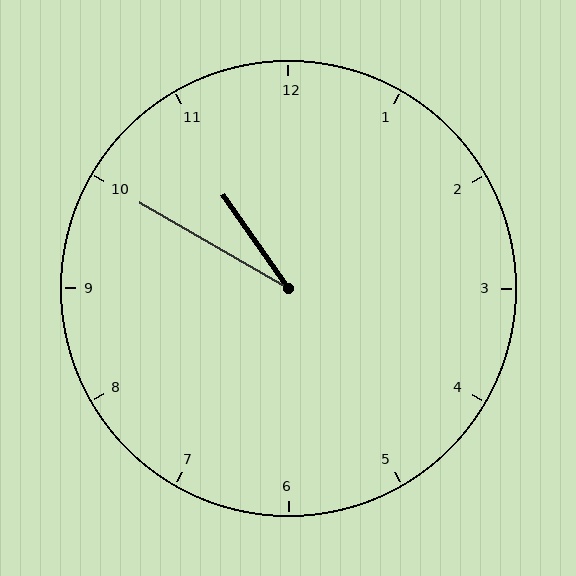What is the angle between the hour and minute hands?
Approximately 25 degrees.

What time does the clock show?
10:50.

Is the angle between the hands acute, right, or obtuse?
It is acute.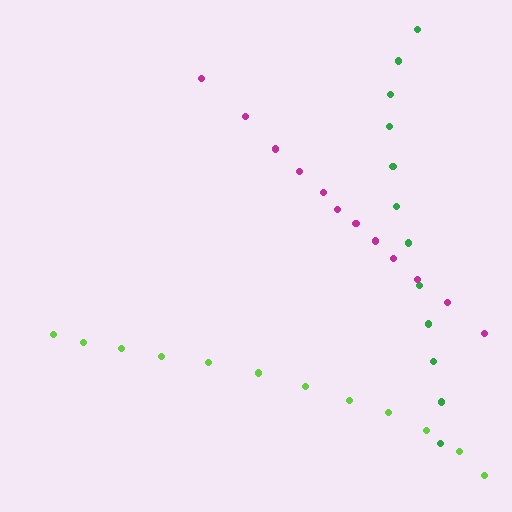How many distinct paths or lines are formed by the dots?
There are 3 distinct paths.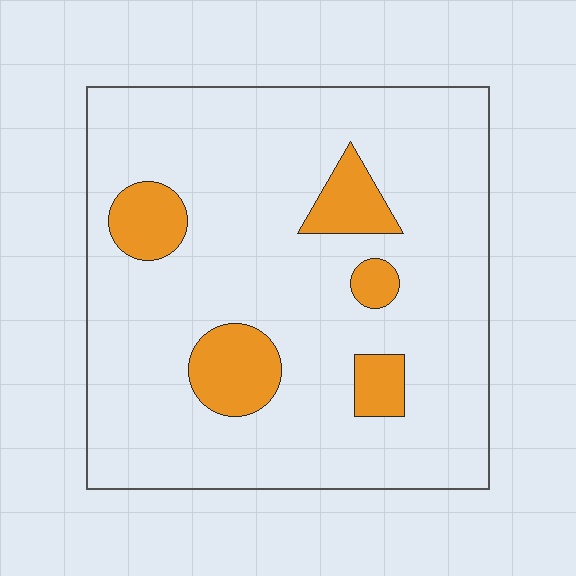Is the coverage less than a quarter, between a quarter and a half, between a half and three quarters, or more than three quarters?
Less than a quarter.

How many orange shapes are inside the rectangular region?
5.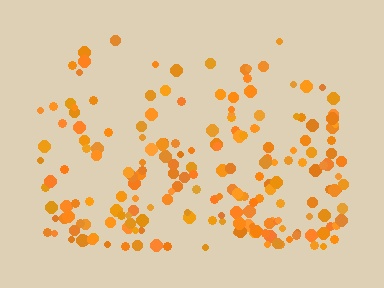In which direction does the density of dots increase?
From top to bottom, with the bottom side densest.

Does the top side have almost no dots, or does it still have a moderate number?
Still a moderate number, just noticeably fewer than the bottom.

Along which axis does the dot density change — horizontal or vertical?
Vertical.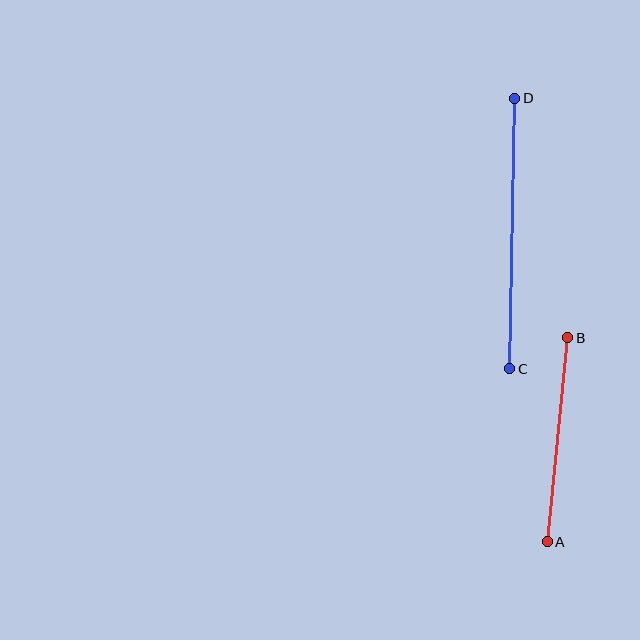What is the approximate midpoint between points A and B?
The midpoint is at approximately (558, 440) pixels.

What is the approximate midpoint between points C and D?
The midpoint is at approximately (512, 234) pixels.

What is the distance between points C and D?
The distance is approximately 270 pixels.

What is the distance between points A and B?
The distance is approximately 205 pixels.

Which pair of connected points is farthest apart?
Points C and D are farthest apart.